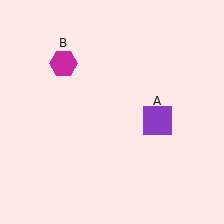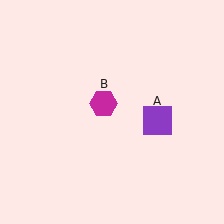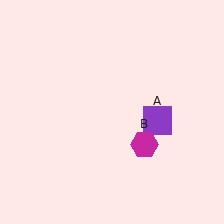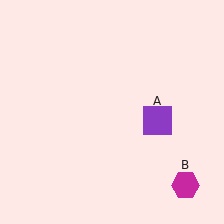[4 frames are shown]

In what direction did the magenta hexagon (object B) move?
The magenta hexagon (object B) moved down and to the right.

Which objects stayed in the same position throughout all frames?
Purple square (object A) remained stationary.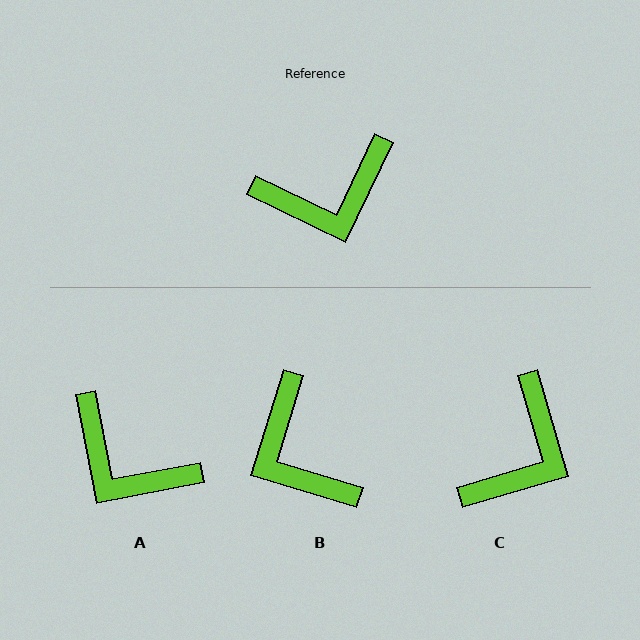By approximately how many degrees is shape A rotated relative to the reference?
Approximately 54 degrees clockwise.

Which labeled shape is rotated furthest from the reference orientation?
B, about 81 degrees away.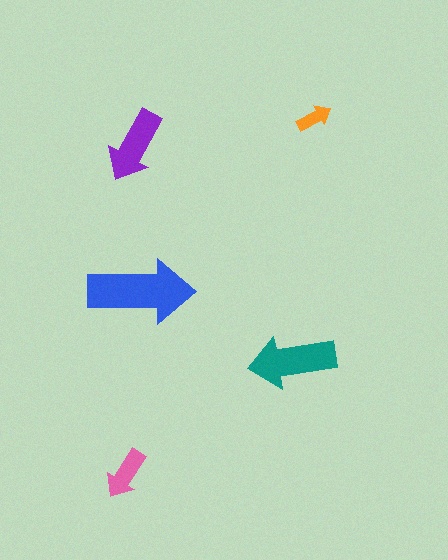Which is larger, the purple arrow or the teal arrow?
The teal one.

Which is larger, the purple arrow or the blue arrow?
The blue one.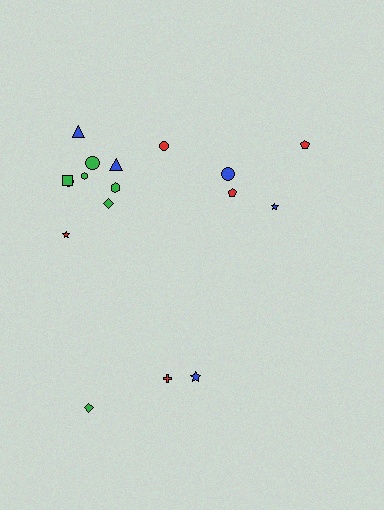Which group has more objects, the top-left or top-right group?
The top-left group.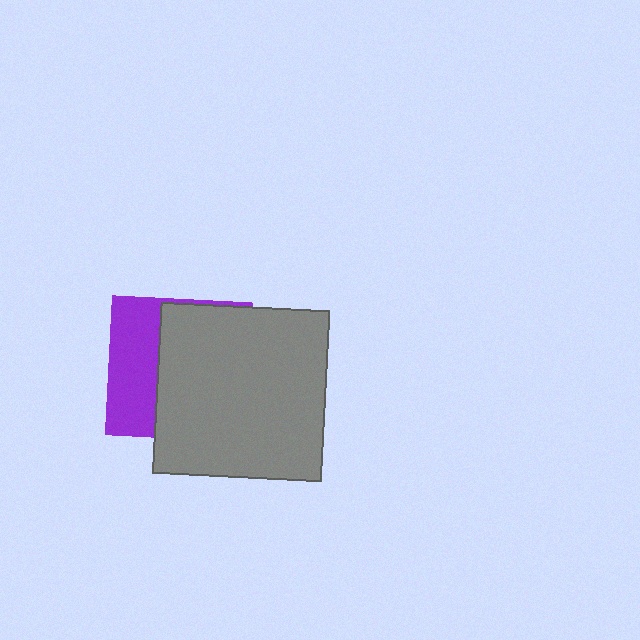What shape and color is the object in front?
The object in front is a gray rectangle.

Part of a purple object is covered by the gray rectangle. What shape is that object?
It is a square.